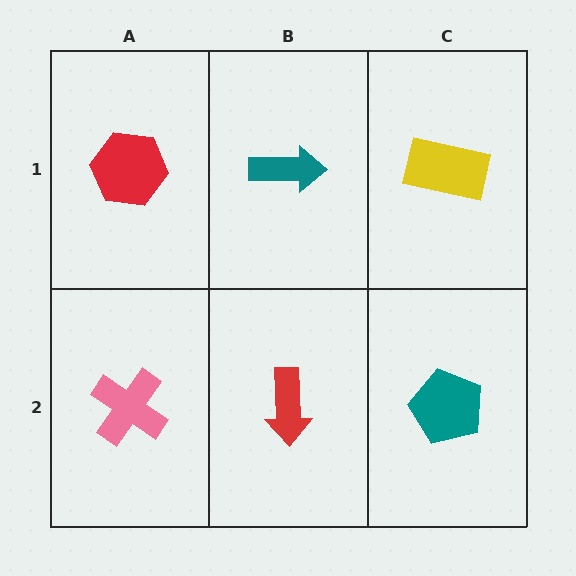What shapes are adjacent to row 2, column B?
A teal arrow (row 1, column B), a pink cross (row 2, column A), a teal pentagon (row 2, column C).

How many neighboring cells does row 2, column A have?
2.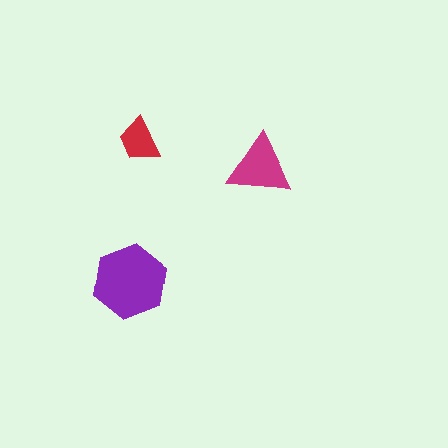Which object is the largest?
The purple hexagon.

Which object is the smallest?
The red trapezoid.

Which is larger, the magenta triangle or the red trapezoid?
The magenta triangle.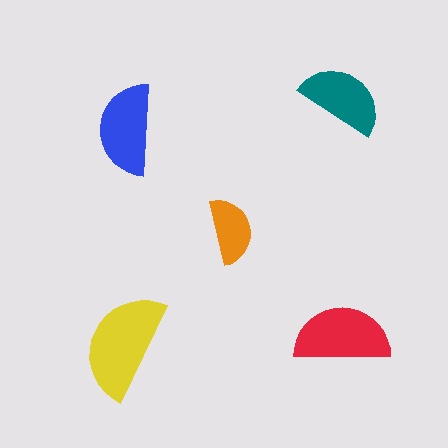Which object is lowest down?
The yellow semicircle is bottommost.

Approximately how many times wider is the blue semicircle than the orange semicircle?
About 1.5 times wider.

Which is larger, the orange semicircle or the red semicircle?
The red one.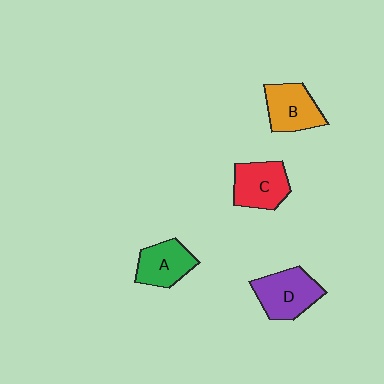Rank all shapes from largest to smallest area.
From largest to smallest: D (purple), C (red), B (orange), A (green).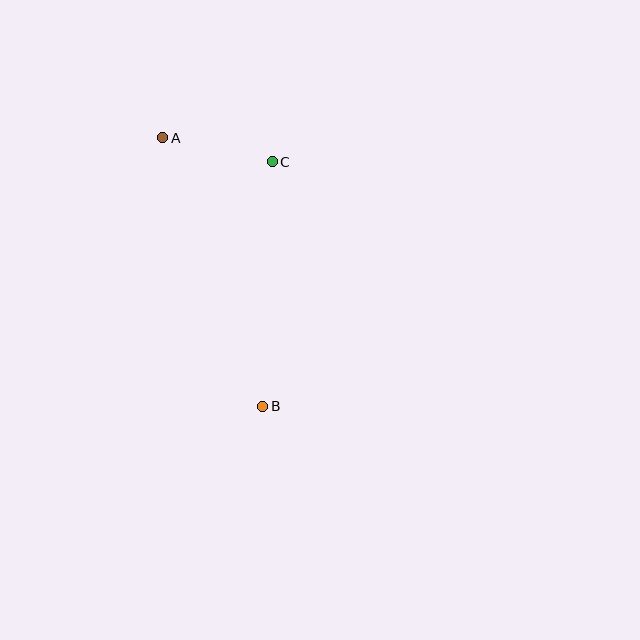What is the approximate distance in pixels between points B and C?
The distance between B and C is approximately 245 pixels.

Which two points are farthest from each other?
Points A and B are farthest from each other.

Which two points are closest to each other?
Points A and C are closest to each other.